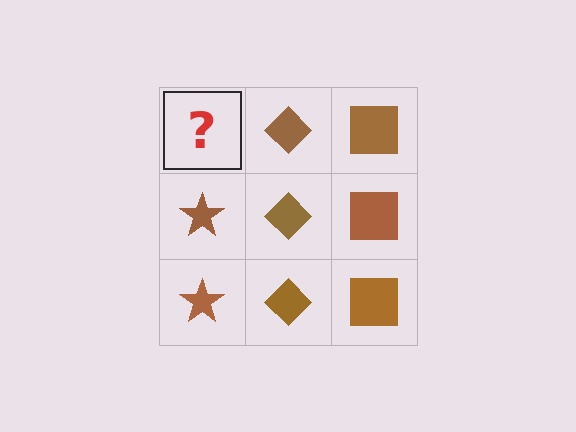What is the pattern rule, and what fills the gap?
The rule is that each column has a consistent shape. The gap should be filled with a brown star.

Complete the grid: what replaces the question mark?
The question mark should be replaced with a brown star.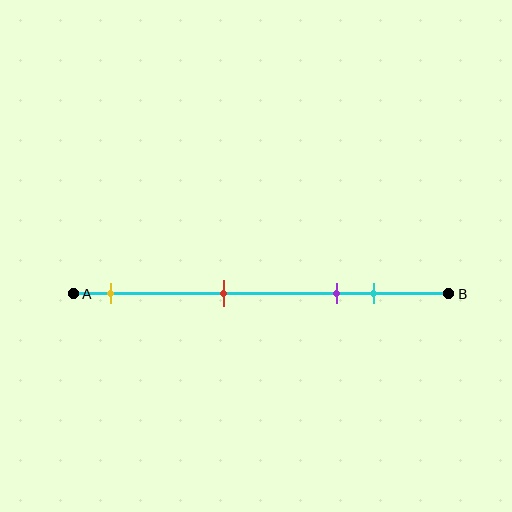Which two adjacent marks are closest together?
The purple and cyan marks are the closest adjacent pair.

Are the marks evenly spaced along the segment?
No, the marks are not evenly spaced.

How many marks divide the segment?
There are 4 marks dividing the segment.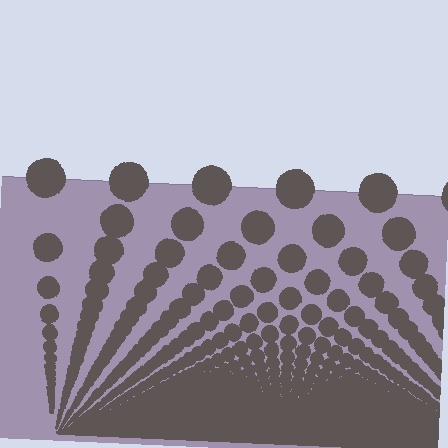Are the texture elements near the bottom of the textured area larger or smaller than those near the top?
Smaller. The gradient is inverted — elements near the bottom are smaller and denser.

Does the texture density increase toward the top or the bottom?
Density increases toward the bottom.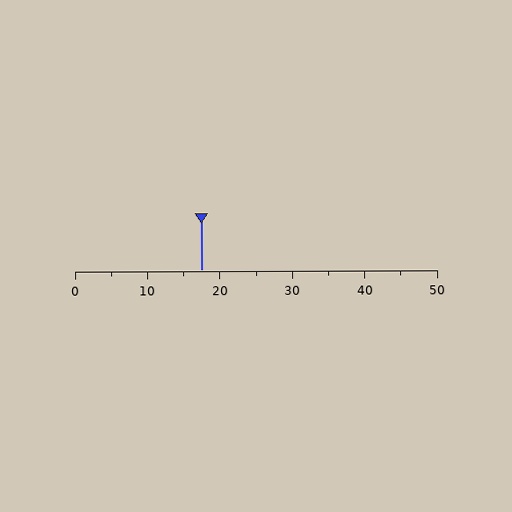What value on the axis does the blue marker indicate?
The marker indicates approximately 17.5.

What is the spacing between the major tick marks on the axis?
The major ticks are spaced 10 apart.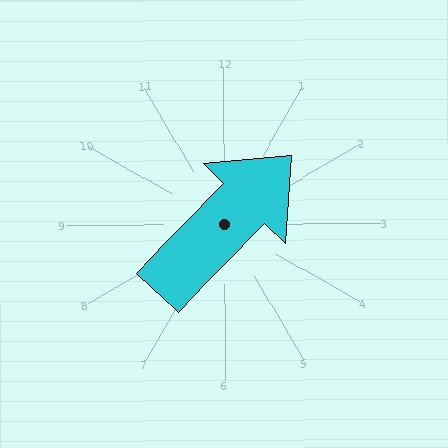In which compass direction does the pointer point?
Northeast.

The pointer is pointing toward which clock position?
Roughly 1 o'clock.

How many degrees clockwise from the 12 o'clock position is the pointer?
Approximately 45 degrees.